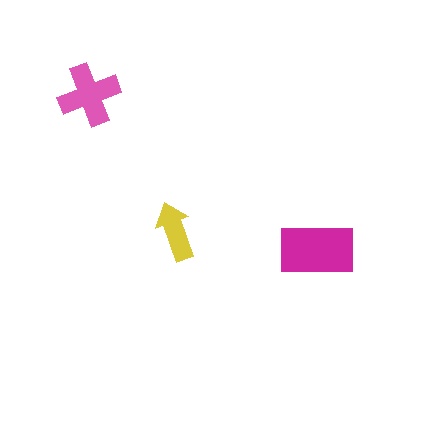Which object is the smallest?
The yellow arrow.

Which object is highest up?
The pink cross is topmost.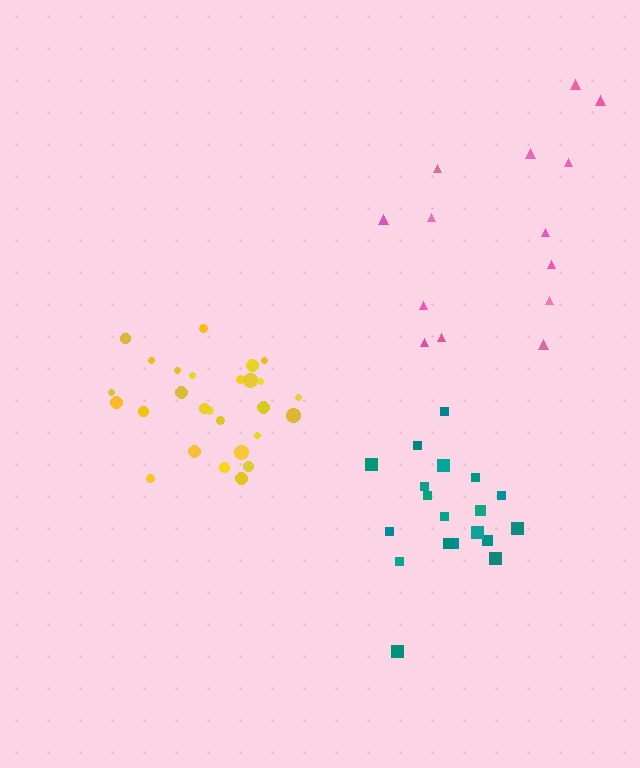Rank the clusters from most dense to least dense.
yellow, teal, pink.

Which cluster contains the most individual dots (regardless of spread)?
Yellow (28).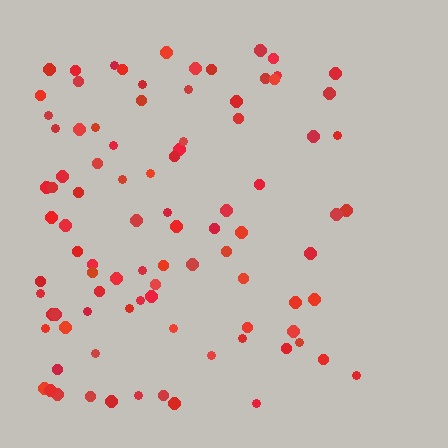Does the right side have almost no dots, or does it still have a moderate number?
Still a moderate number, just noticeably fewer than the left.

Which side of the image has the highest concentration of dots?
The left.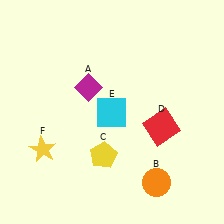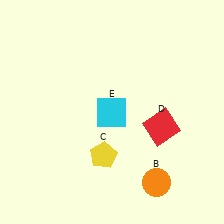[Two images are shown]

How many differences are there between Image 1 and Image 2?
There are 2 differences between the two images.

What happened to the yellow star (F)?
The yellow star (F) was removed in Image 2. It was in the bottom-left area of Image 1.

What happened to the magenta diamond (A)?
The magenta diamond (A) was removed in Image 2. It was in the top-left area of Image 1.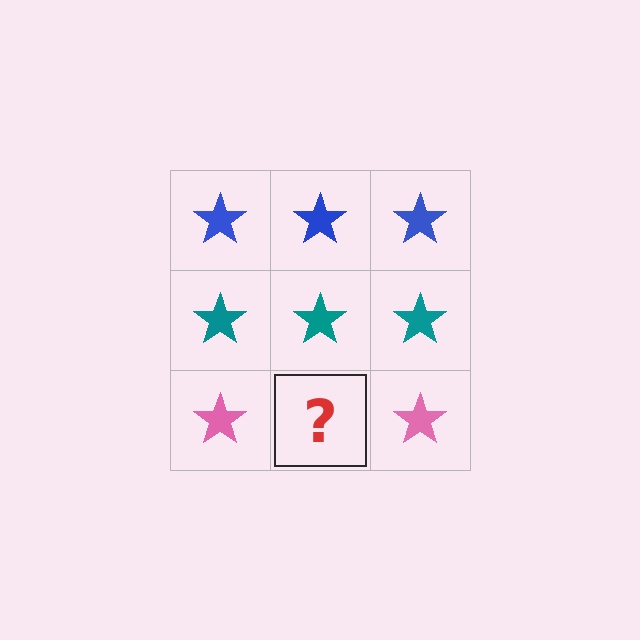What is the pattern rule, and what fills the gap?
The rule is that each row has a consistent color. The gap should be filled with a pink star.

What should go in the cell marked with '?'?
The missing cell should contain a pink star.